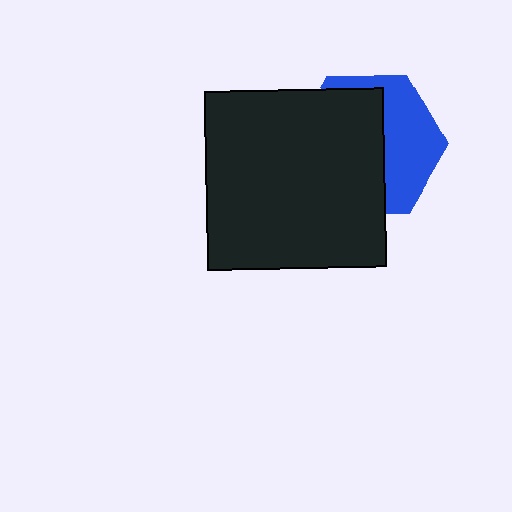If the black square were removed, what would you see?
You would see the complete blue hexagon.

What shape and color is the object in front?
The object in front is a black square.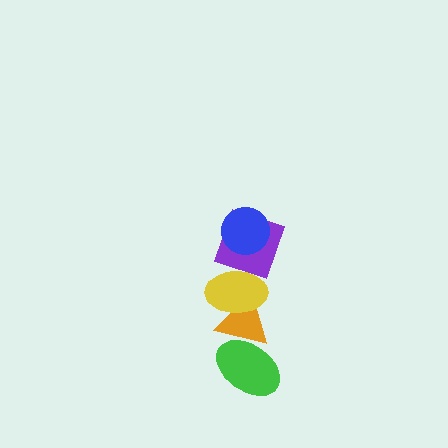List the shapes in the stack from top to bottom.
From top to bottom: the blue circle, the purple square, the yellow ellipse, the orange triangle, the green ellipse.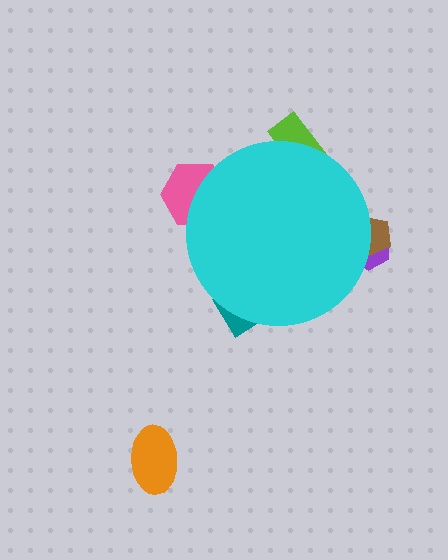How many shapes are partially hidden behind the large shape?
5 shapes are partially hidden.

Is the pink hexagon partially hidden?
Yes, the pink hexagon is partially hidden behind the cyan circle.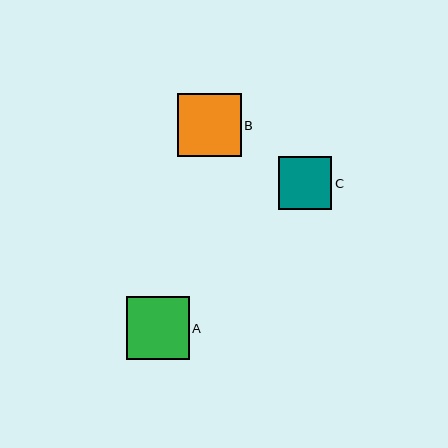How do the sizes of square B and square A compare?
Square B and square A are approximately the same size.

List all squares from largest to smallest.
From largest to smallest: B, A, C.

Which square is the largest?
Square B is the largest with a size of approximately 63 pixels.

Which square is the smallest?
Square C is the smallest with a size of approximately 53 pixels.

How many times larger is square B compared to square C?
Square B is approximately 1.2 times the size of square C.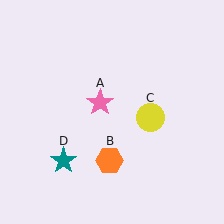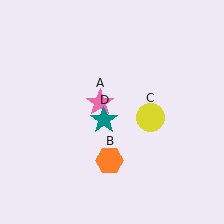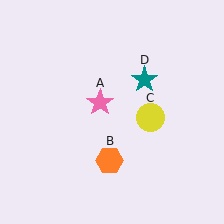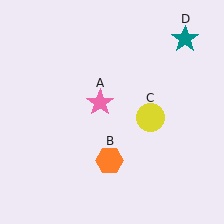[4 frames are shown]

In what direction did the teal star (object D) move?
The teal star (object D) moved up and to the right.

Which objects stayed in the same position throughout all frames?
Pink star (object A) and orange hexagon (object B) and yellow circle (object C) remained stationary.